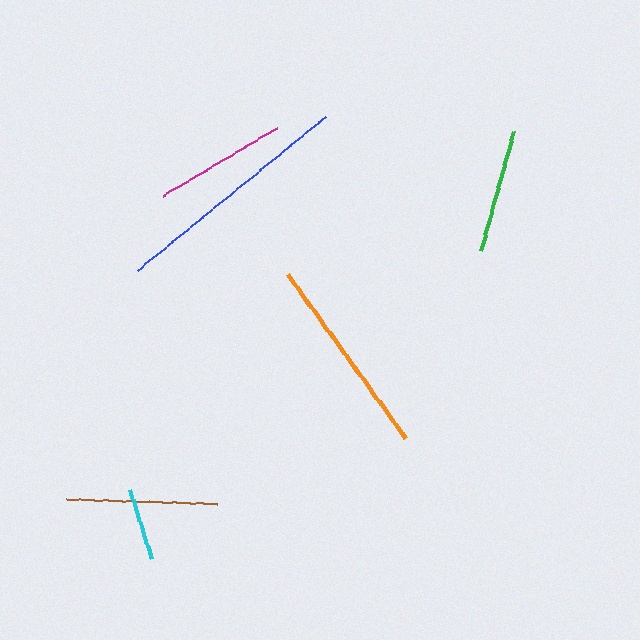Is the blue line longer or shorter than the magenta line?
The blue line is longer than the magenta line.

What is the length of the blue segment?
The blue segment is approximately 243 pixels long.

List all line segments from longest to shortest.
From longest to shortest: blue, orange, brown, magenta, green, cyan.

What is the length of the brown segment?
The brown segment is approximately 150 pixels long.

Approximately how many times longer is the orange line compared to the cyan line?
The orange line is approximately 2.8 times the length of the cyan line.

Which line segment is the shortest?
The cyan line is the shortest at approximately 73 pixels.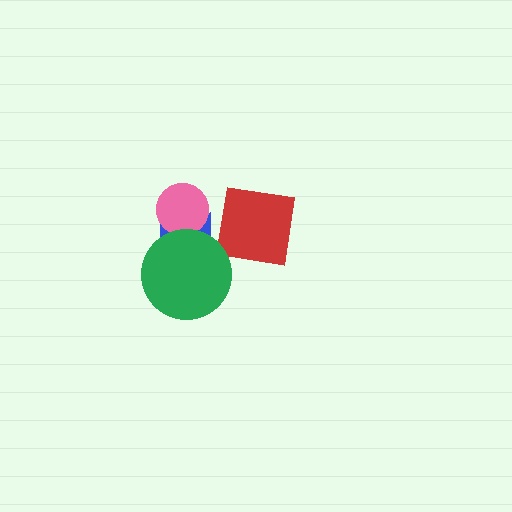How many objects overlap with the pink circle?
1 object overlaps with the pink circle.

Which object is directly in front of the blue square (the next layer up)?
The pink circle is directly in front of the blue square.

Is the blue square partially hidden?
Yes, it is partially covered by another shape.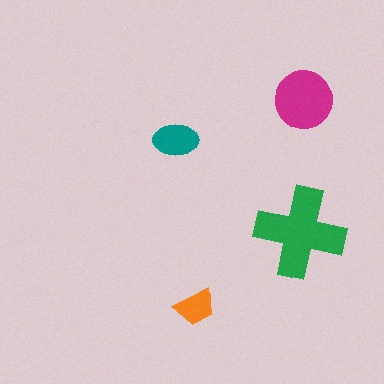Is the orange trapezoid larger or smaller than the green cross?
Smaller.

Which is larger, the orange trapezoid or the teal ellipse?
The teal ellipse.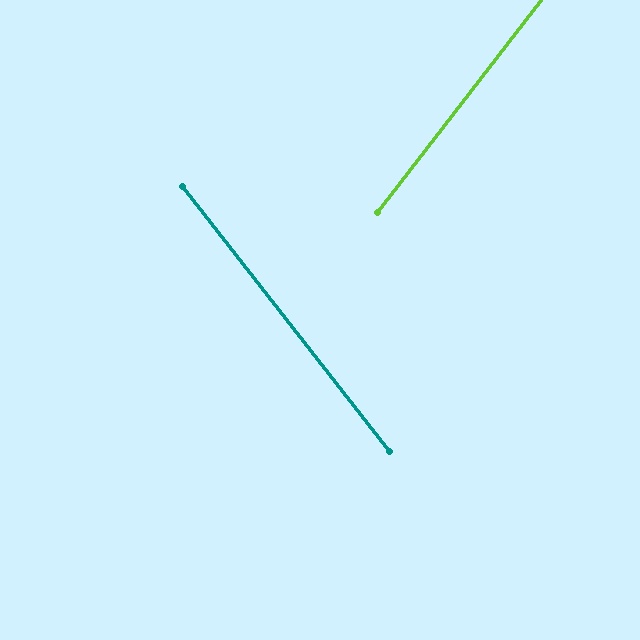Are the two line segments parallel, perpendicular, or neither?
Neither parallel nor perpendicular — they differ by about 75°.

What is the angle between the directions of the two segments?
Approximately 75 degrees.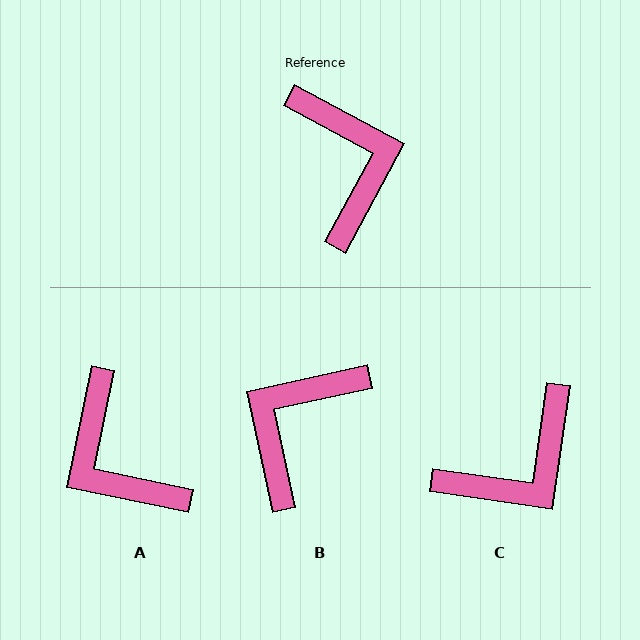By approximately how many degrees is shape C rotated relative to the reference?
Approximately 70 degrees clockwise.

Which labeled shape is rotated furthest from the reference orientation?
A, about 163 degrees away.